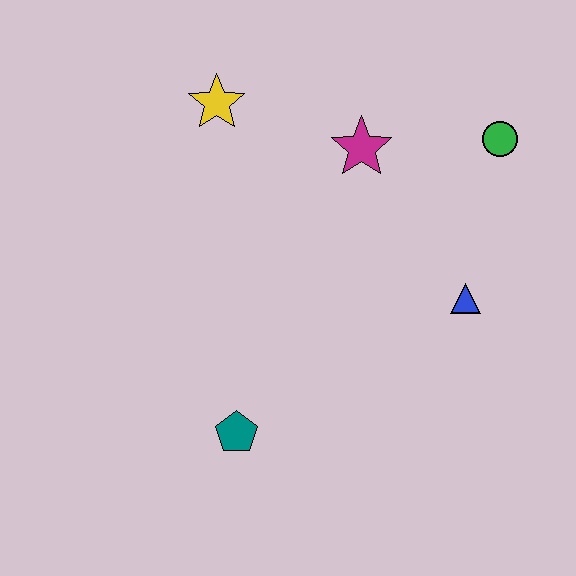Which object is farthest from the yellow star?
The teal pentagon is farthest from the yellow star.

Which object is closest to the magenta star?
The green circle is closest to the magenta star.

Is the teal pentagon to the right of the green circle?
No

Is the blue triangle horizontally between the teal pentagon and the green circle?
Yes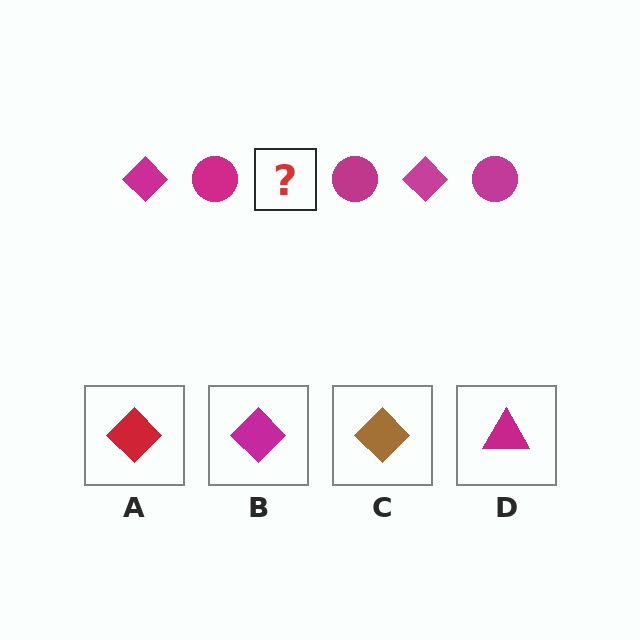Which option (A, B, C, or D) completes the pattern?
B.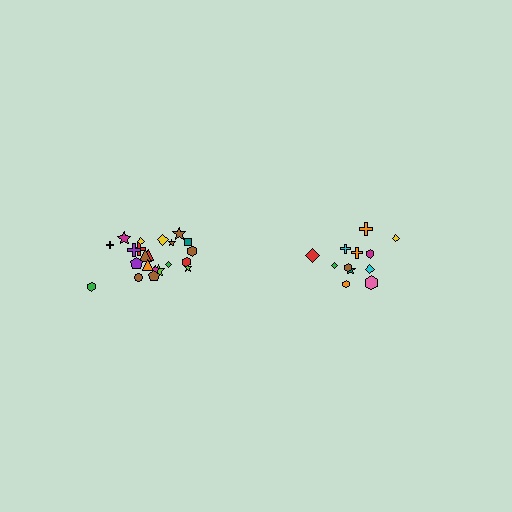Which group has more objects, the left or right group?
The left group.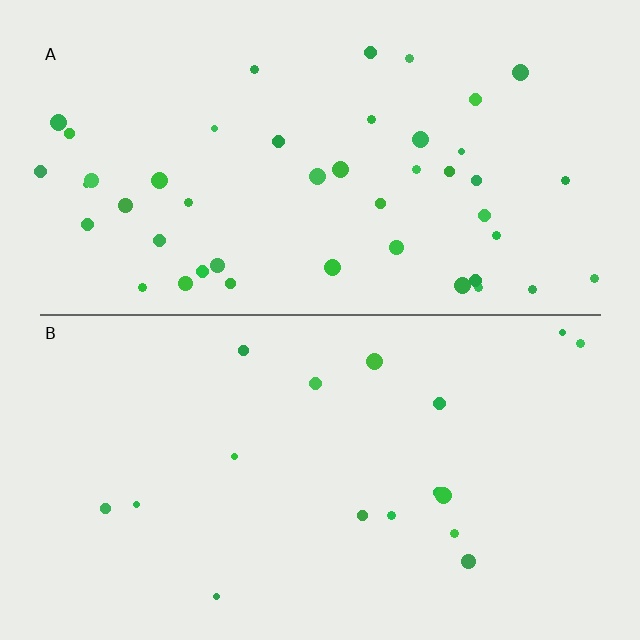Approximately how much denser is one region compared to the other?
Approximately 2.7× — region A over region B.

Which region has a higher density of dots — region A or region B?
A (the top).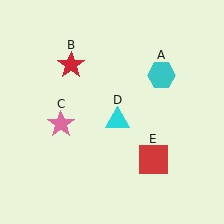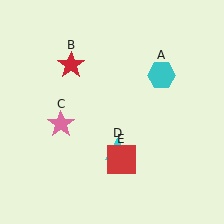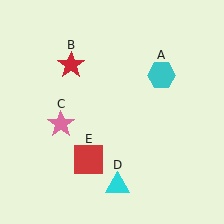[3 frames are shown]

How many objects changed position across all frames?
2 objects changed position: cyan triangle (object D), red square (object E).